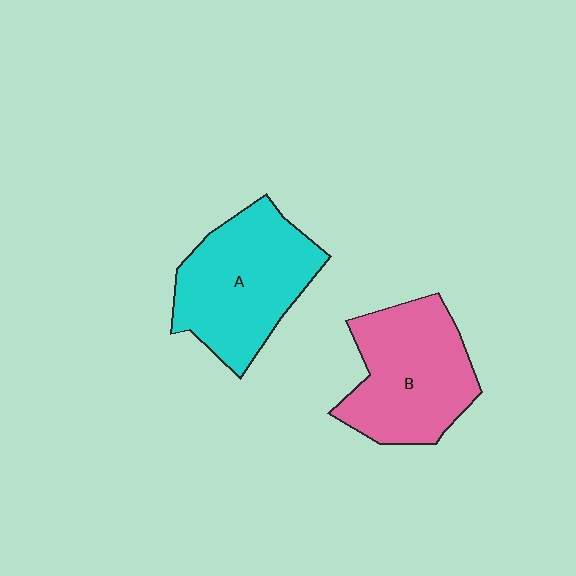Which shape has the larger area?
Shape A (cyan).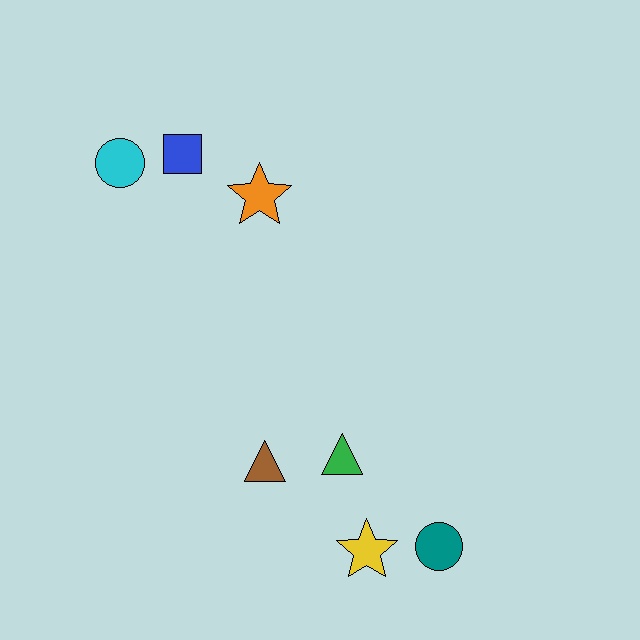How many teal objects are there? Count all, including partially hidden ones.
There is 1 teal object.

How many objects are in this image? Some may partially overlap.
There are 7 objects.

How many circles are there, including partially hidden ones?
There are 2 circles.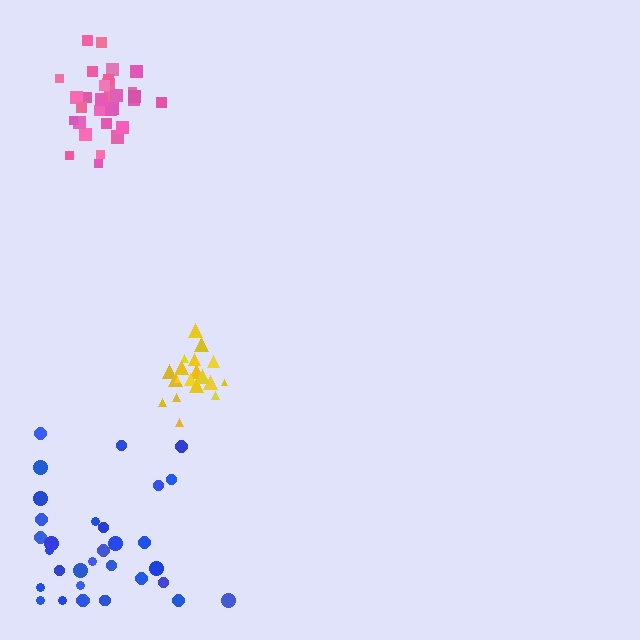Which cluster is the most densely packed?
Pink.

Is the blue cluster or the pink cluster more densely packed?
Pink.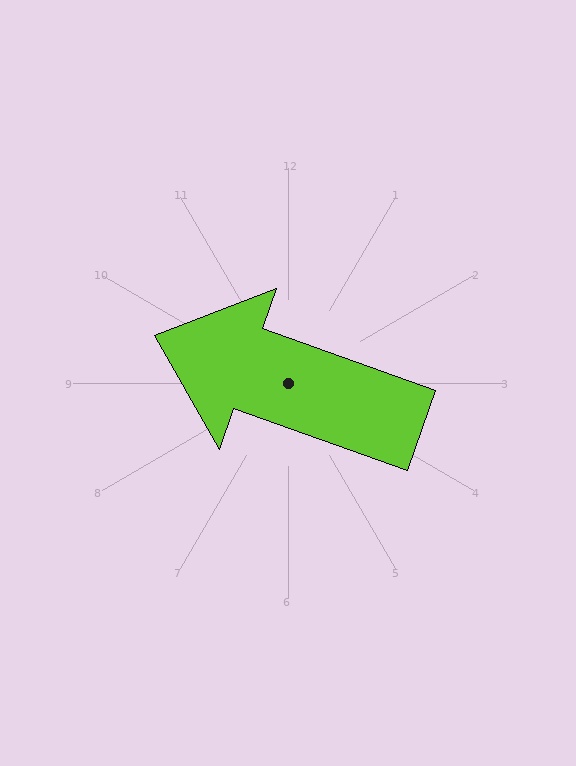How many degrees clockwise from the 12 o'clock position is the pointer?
Approximately 289 degrees.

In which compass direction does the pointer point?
West.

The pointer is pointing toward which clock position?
Roughly 10 o'clock.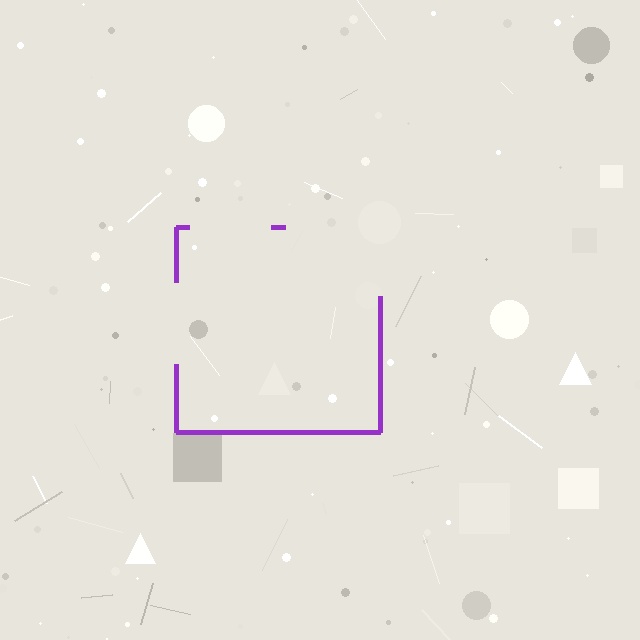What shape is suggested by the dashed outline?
The dashed outline suggests a square.